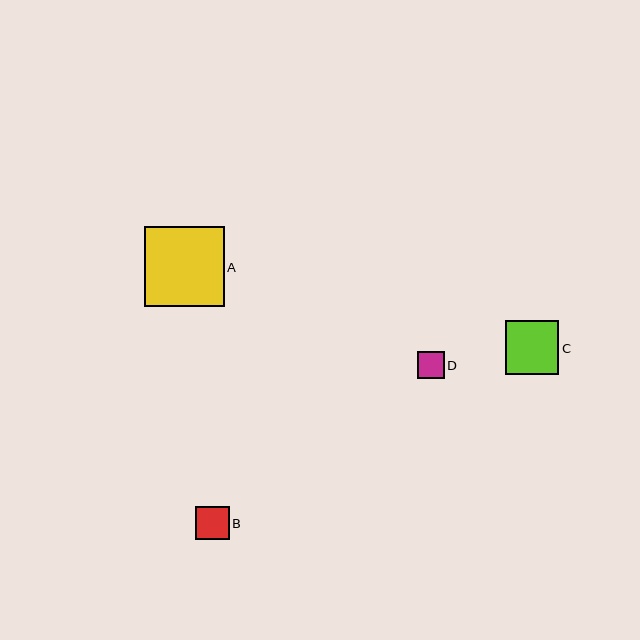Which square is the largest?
Square A is the largest with a size of approximately 80 pixels.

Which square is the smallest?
Square D is the smallest with a size of approximately 26 pixels.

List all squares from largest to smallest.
From largest to smallest: A, C, B, D.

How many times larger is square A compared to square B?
Square A is approximately 2.4 times the size of square B.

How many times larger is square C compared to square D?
Square C is approximately 2.0 times the size of square D.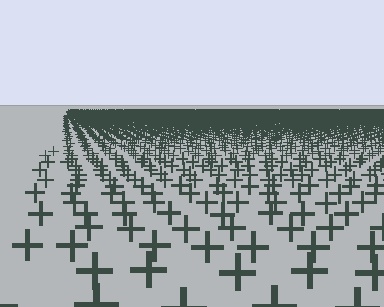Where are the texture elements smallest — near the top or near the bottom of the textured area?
Near the top.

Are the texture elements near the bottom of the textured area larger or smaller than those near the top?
Larger. Near the bottom, elements are closer to the viewer and appear at a bigger on-screen size.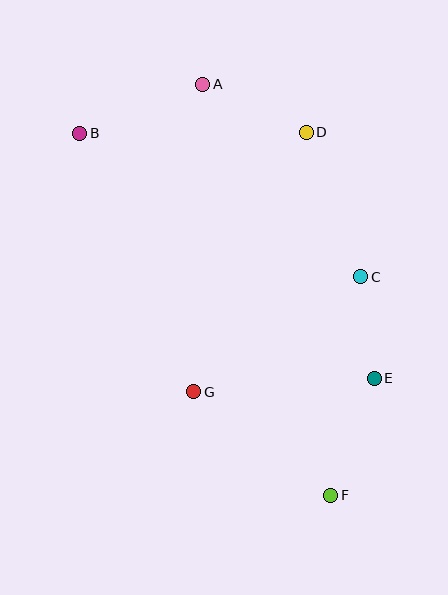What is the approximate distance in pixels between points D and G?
The distance between D and G is approximately 283 pixels.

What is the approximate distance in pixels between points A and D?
The distance between A and D is approximately 114 pixels.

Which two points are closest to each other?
Points C and E are closest to each other.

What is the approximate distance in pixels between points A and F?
The distance between A and F is approximately 430 pixels.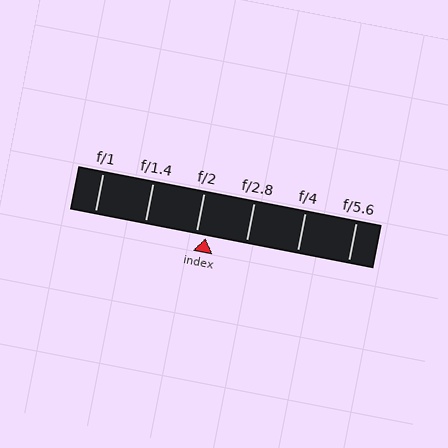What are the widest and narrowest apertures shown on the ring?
The widest aperture shown is f/1 and the narrowest is f/5.6.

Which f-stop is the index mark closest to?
The index mark is closest to f/2.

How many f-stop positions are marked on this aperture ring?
There are 6 f-stop positions marked.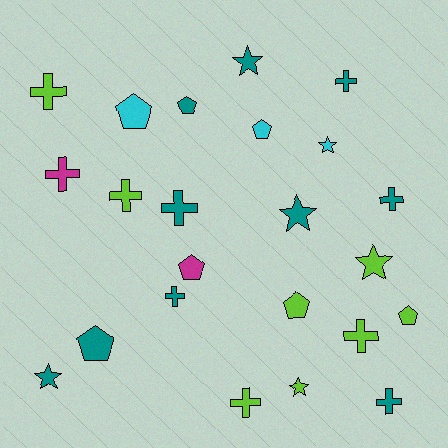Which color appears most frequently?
Teal, with 10 objects.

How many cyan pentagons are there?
There are 2 cyan pentagons.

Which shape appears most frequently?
Cross, with 10 objects.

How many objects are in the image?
There are 23 objects.